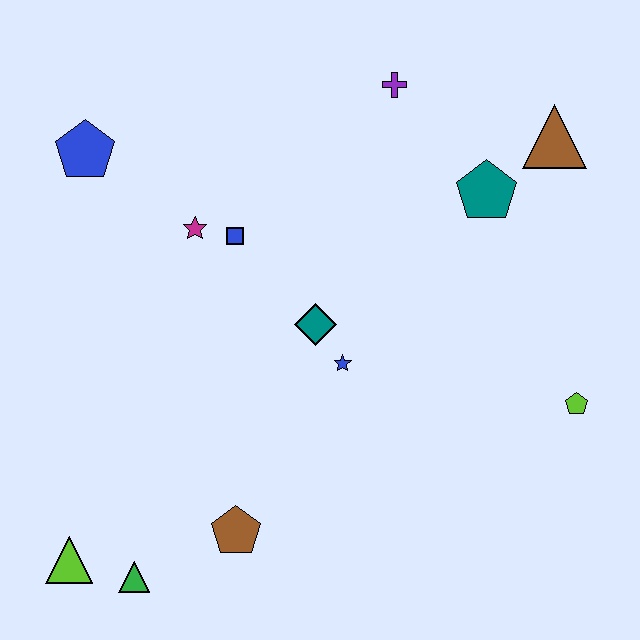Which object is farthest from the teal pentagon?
The lime triangle is farthest from the teal pentagon.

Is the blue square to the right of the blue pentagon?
Yes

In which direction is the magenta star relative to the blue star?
The magenta star is to the left of the blue star.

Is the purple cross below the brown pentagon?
No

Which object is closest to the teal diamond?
The blue star is closest to the teal diamond.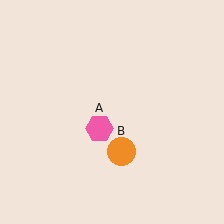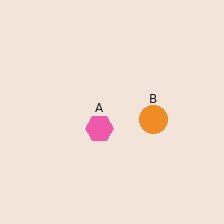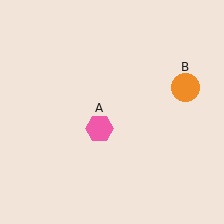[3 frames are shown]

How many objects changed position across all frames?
1 object changed position: orange circle (object B).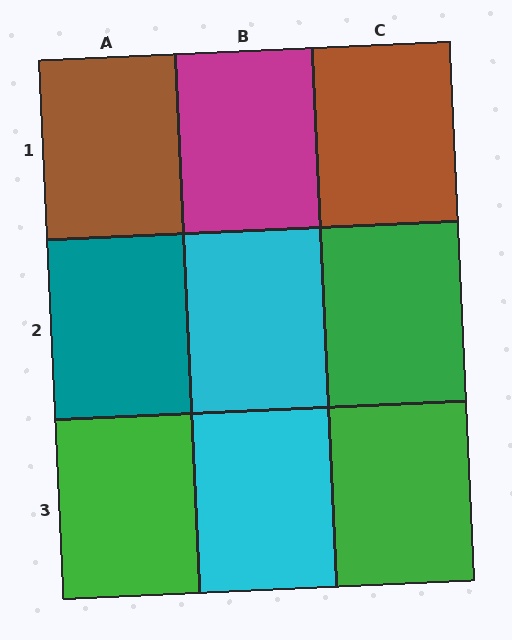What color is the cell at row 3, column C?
Green.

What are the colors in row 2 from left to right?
Teal, cyan, green.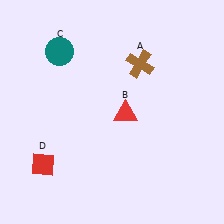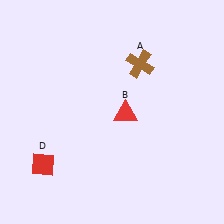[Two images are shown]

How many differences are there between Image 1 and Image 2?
There is 1 difference between the two images.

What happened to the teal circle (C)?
The teal circle (C) was removed in Image 2. It was in the top-left area of Image 1.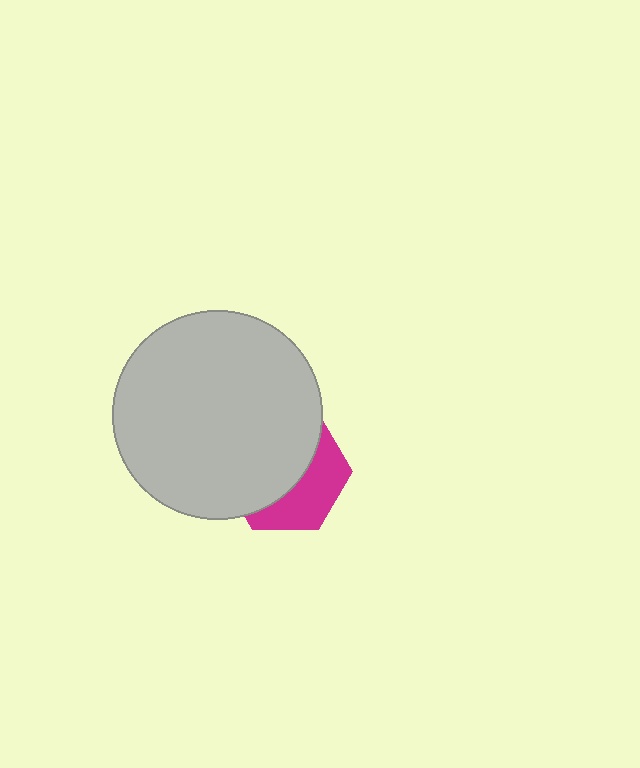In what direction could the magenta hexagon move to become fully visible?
The magenta hexagon could move toward the lower-right. That would shift it out from behind the light gray circle entirely.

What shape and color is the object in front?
The object in front is a light gray circle.